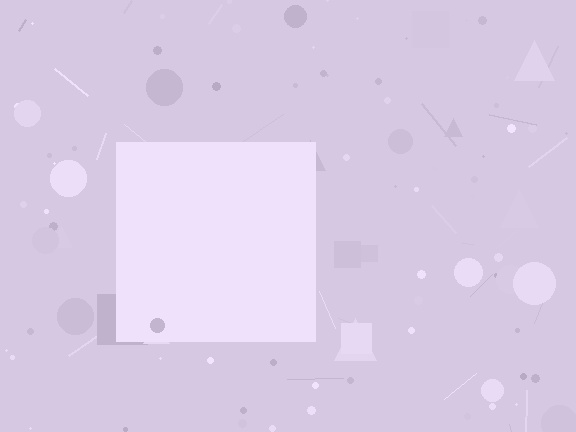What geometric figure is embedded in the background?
A square is embedded in the background.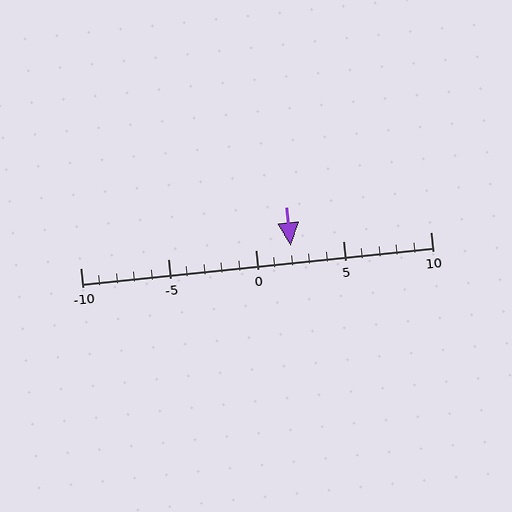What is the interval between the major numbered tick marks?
The major tick marks are spaced 5 units apart.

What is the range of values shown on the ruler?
The ruler shows values from -10 to 10.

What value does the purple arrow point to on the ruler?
The purple arrow points to approximately 2.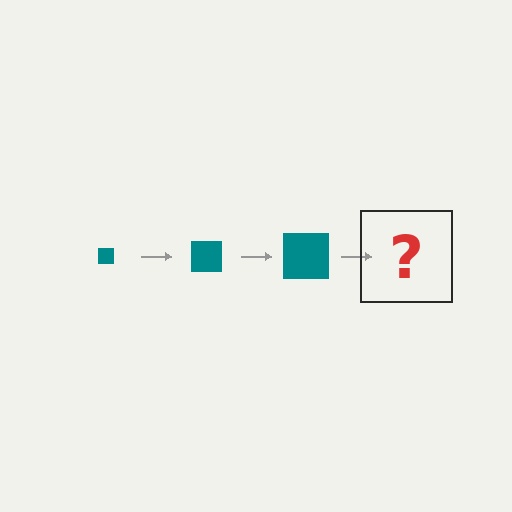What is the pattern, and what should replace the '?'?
The pattern is that the square gets progressively larger each step. The '?' should be a teal square, larger than the previous one.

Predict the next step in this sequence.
The next step is a teal square, larger than the previous one.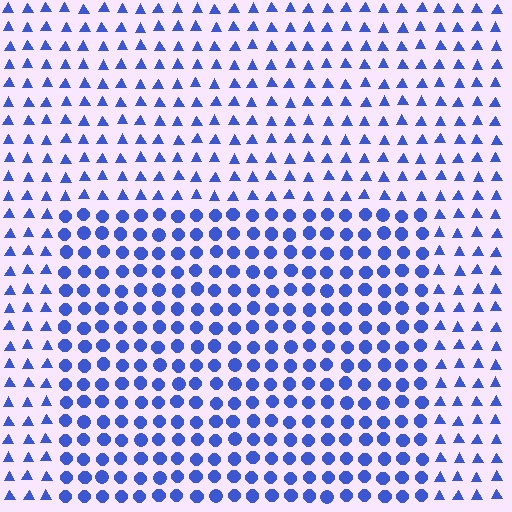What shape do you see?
I see a rectangle.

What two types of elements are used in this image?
The image uses circles inside the rectangle region and triangles outside it.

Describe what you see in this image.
The image is filled with small blue elements arranged in a uniform grid. A rectangle-shaped region contains circles, while the surrounding area contains triangles. The boundary is defined purely by the change in element shape.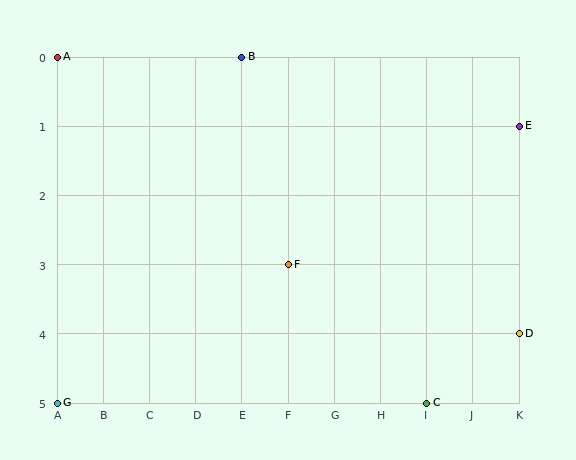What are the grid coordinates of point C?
Point C is at grid coordinates (I, 5).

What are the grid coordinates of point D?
Point D is at grid coordinates (K, 4).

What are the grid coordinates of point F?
Point F is at grid coordinates (F, 3).